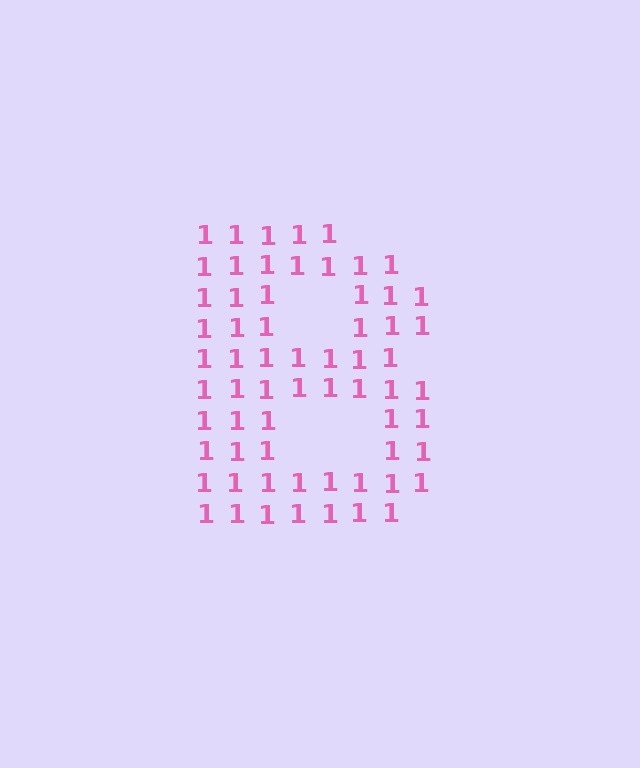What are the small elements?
The small elements are digit 1's.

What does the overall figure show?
The overall figure shows the letter B.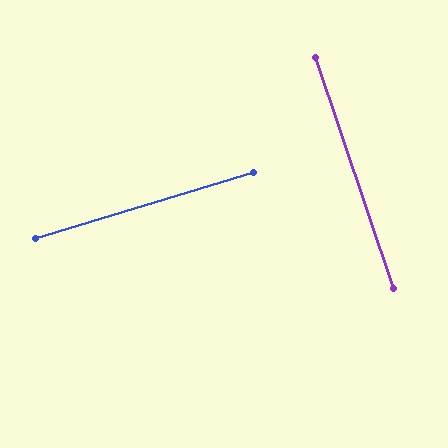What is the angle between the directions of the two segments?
Approximately 88 degrees.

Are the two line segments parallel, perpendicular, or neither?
Perpendicular — they meet at approximately 88°.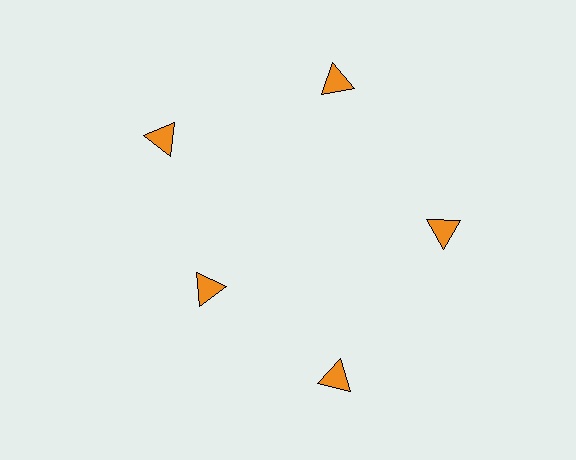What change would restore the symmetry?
The symmetry would be restored by moving it outward, back onto the ring so that all 5 triangles sit at equal angles and equal distance from the center.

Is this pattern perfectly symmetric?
No. The 5 orange triangles are arranged in a ring, but one element near the 8 o'clock position is pulled inward toward the center, breaking the 5-fold rotational symmetry.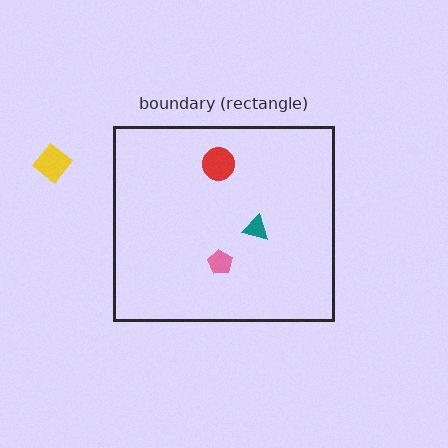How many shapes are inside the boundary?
3 inside, 1 outside.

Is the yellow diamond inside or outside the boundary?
Outside.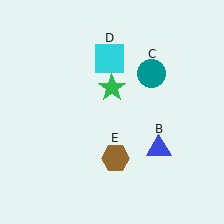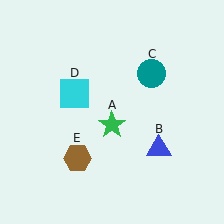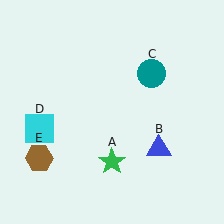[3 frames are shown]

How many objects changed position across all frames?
3 objects changed position: green star (object A), cyan square (object D), brown hexagon (object E).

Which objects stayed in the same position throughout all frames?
Blue triangle (object B) and teal circle (object C) remained stationary.